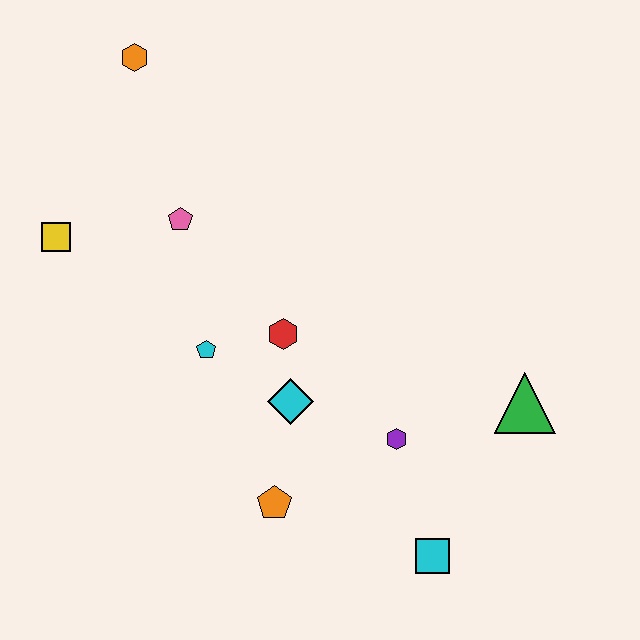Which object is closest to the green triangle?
The purple hexagon is closest to the green triangle.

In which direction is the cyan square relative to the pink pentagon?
The cyan square is below the pink pentagon.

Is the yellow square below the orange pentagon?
No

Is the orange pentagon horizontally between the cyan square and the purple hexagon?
No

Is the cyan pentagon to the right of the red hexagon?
No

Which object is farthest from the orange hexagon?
The cyan square is farthest from the orange hexagon.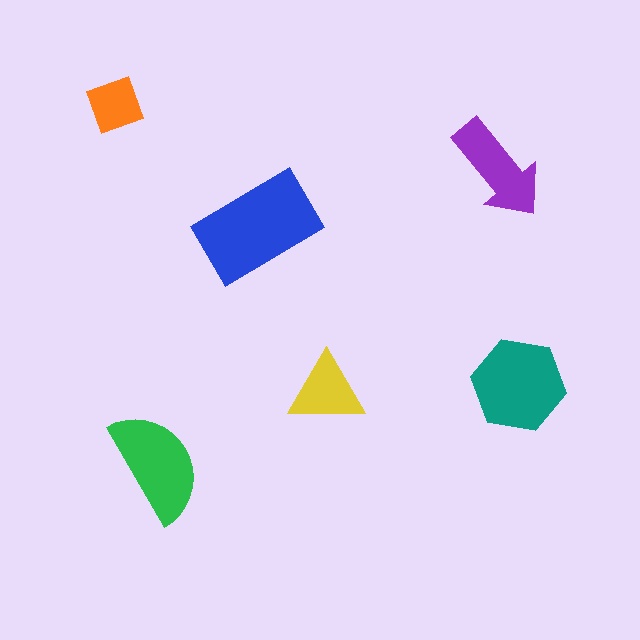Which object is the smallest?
The orange square.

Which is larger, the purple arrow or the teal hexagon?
The teal hexagon.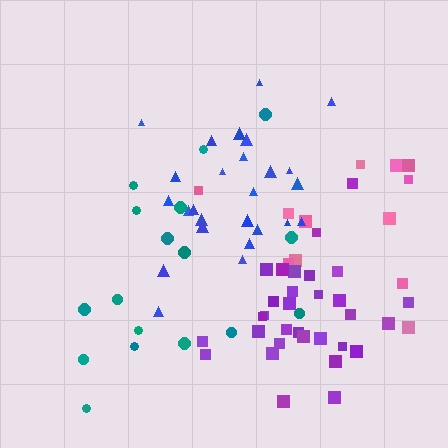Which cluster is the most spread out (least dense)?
Pink.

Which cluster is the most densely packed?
Purple.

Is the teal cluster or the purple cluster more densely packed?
Purple.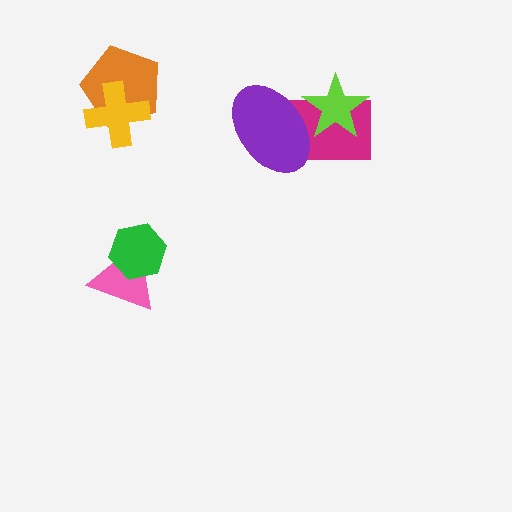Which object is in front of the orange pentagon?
The yellow cross is in front of the orange pentagon.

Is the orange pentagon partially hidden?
Yes, it is partially covered by another shape.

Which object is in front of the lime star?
The purple ellipse is in front of the lime star.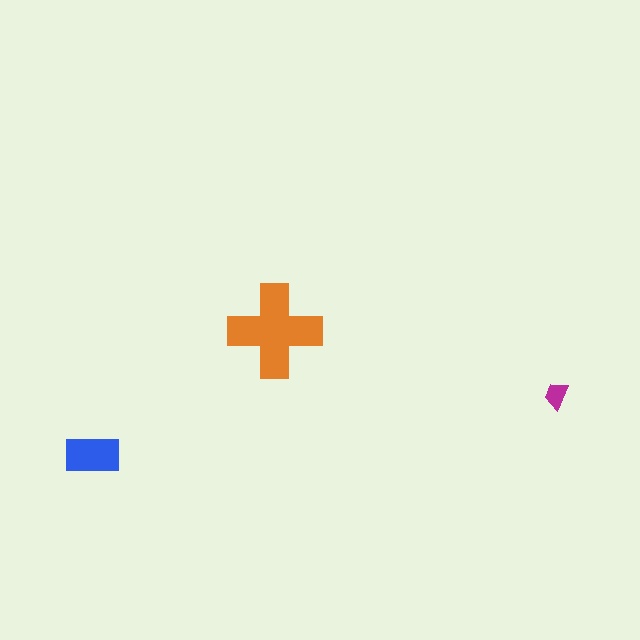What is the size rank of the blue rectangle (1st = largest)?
2nd.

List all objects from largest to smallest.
The orange cross, the blue rectangle, the magenta trapezoid.